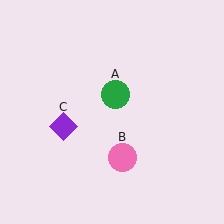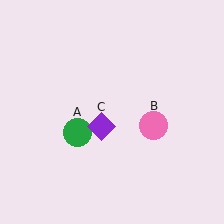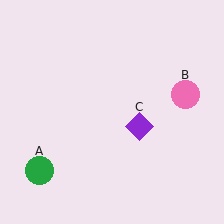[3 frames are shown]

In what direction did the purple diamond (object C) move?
The purple diamond (object C) moved right.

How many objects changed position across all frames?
3 objects changed position: green circle (object A), pink circle (object B), purple diamond (object C).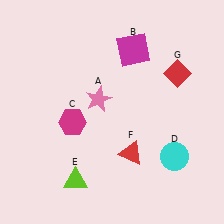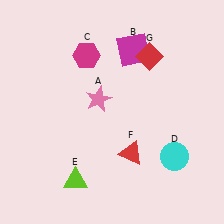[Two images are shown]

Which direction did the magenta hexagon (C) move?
The magenta hexagon (C) moved up.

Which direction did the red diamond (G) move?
The red diamond (G) moved left.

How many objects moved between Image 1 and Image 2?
2 objects moved between the two images.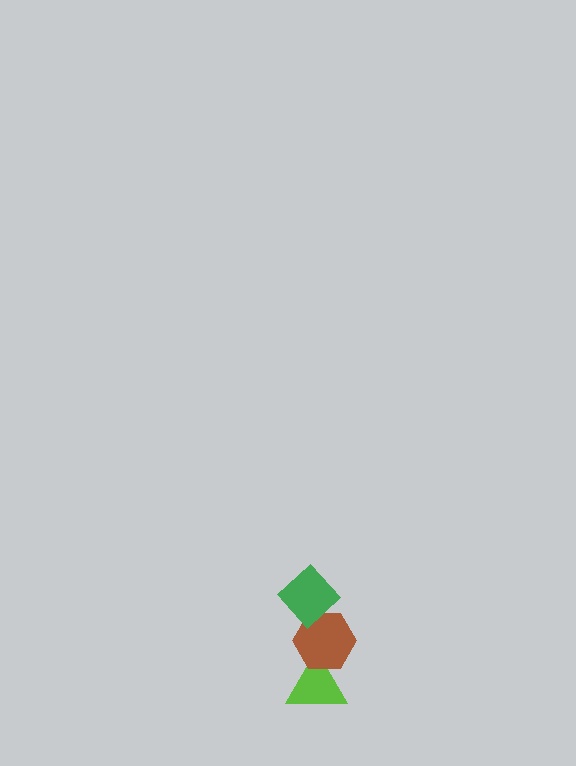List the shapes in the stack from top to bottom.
From top to bottom: the green diamond, the brown hexagon, the lime triangle.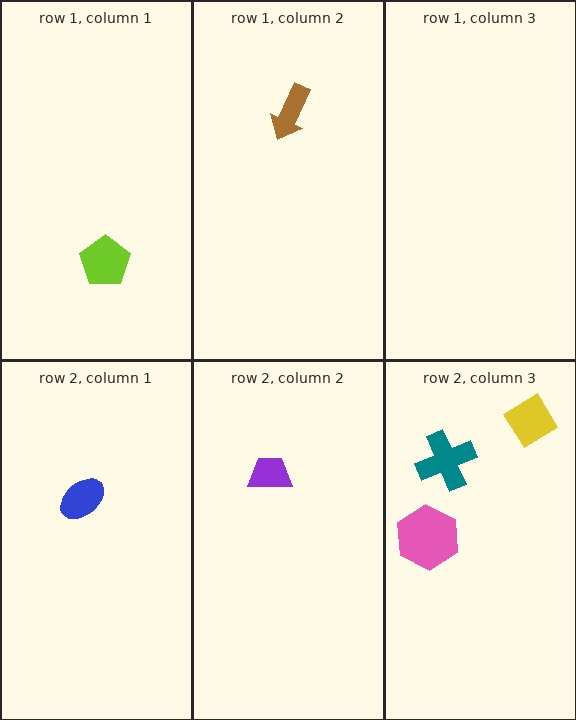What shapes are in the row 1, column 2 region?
The brown arrow.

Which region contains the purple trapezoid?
The row 2, column 2 region.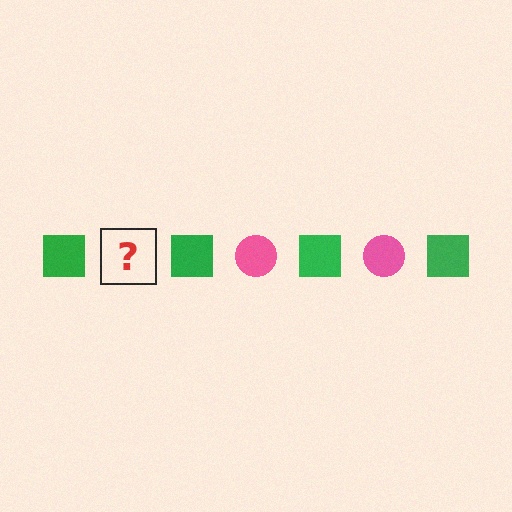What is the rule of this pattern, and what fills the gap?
The rule is that the pattern alternates between green square and pink circle. The gap should be filled with a pink circle.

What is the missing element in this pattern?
The missing element is a pink circle.